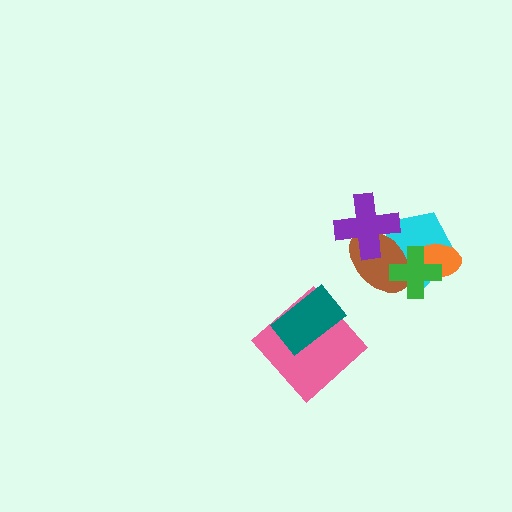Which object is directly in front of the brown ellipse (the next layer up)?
The purple cross is directly in front of the brown ellipse.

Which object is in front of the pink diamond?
The teal rectangle is in front of the pink diamond.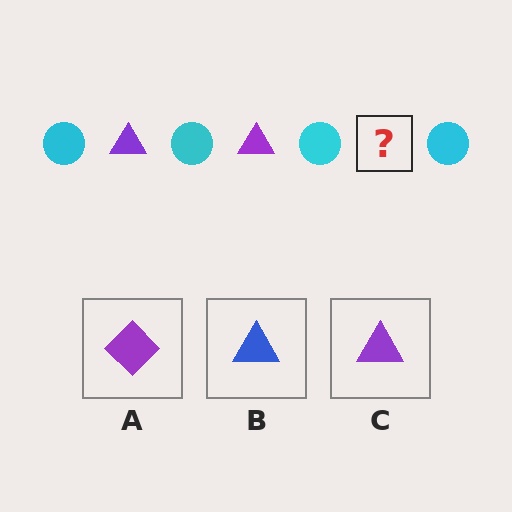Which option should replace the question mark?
Option C.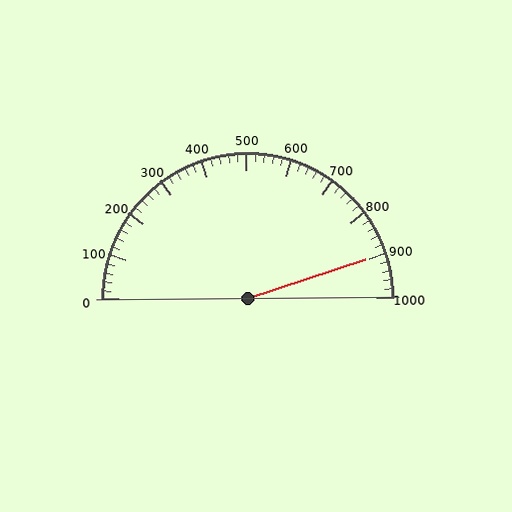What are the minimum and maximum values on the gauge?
The gauge ranges from 0 to 1000.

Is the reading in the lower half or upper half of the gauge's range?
The reading is in the upper half of the range (0 to 1000).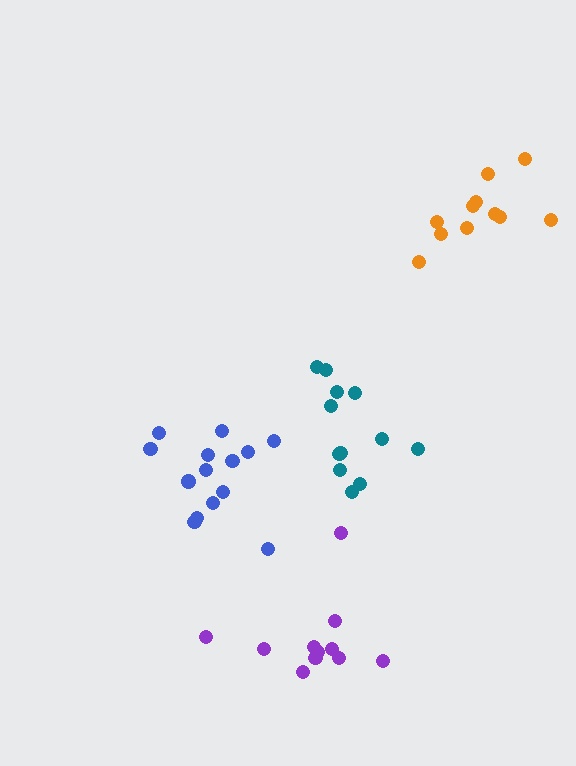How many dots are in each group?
Group 1: 11 dots, Group 2: 14 dots, Group 3: 11 dots, Group 4: 12 dots (48 total).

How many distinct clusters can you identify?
There are 4 distinct clusters.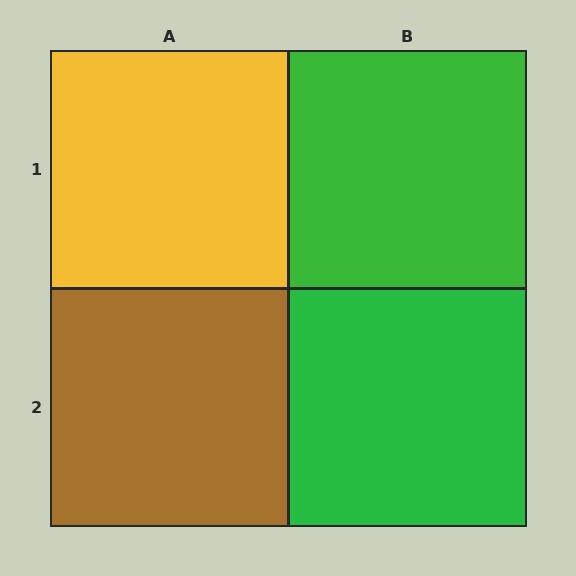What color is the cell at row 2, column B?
Green.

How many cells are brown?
1 cell is brown.